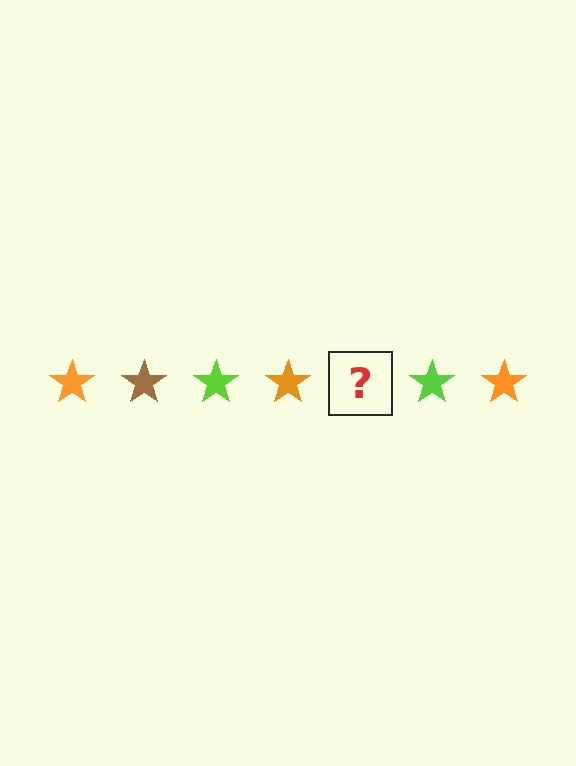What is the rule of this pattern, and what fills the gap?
The rule is that the pattern cycles through orange, brown, lime stars. The gap should be filled with a brown star.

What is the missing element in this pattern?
The missing element is a brown star.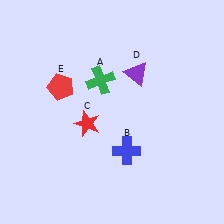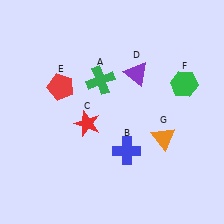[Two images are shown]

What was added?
A green hexagon (F), an orange triangle (G) were added in Image 2.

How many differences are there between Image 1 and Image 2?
There are 2 differences between the two images.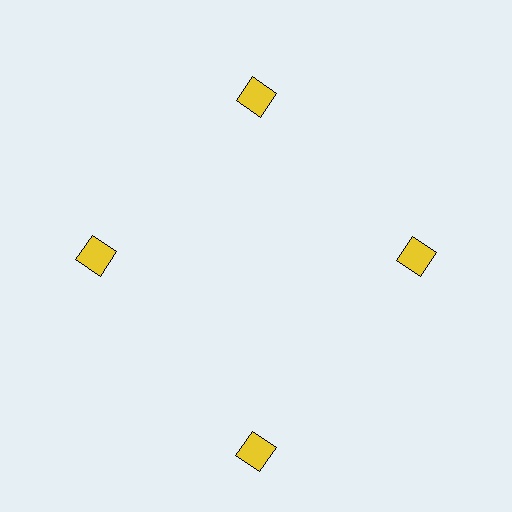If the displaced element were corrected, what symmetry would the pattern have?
It would have 4-fold rotational symmetry — the pattern would map onto itself every 90 degrees.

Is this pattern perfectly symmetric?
No. The 4 yellow squares are arranged in a ring, but one element near the 6 o'clock position is pushed outward from the center, breaking the 4-fold rotational symmetry.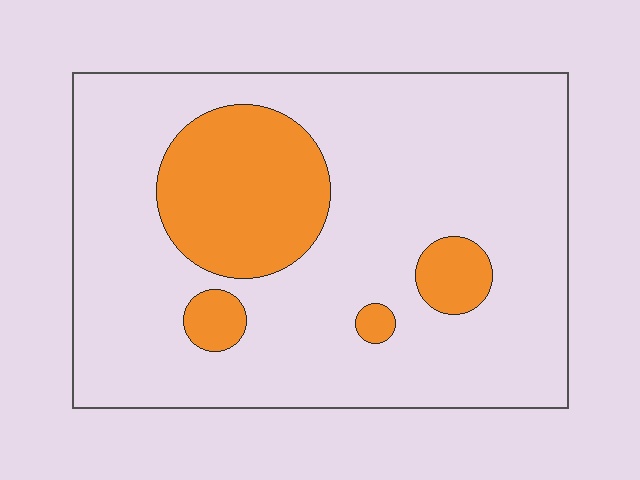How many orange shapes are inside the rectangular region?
4.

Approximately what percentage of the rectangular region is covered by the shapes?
Approximately 20%.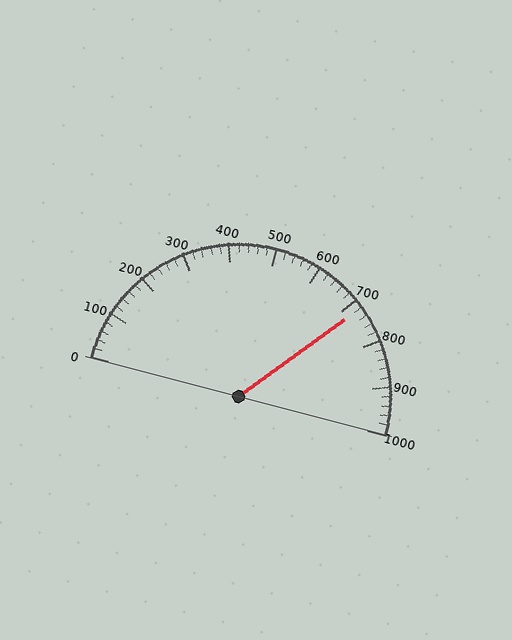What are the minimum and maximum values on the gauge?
The gauge ranges from 0 to 1000.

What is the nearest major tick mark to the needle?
The nearest major tick mark is 700.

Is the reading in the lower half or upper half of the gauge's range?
The reading is in the upper half of the range (0 to 1000).